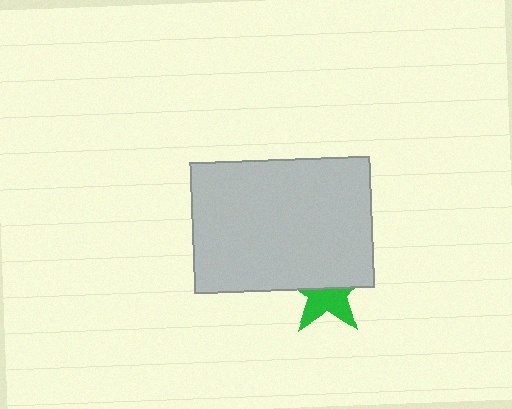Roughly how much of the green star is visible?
About half of it is visible (roughly 49%).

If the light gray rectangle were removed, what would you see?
You would see the complete green star.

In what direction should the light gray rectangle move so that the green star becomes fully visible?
The light gray rectangle should move up. That is the shortest direction to clear the overlap and leave the green star fully visible.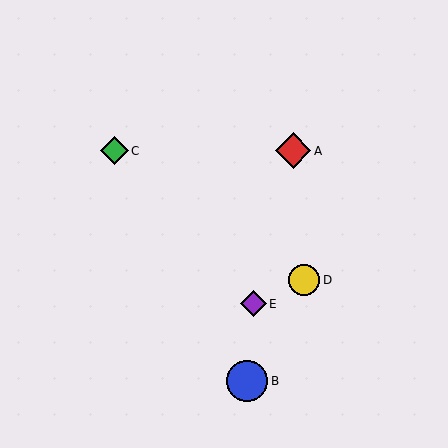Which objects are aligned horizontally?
Objects A, C are aligned horizontally.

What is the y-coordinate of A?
Object A is at y≈151.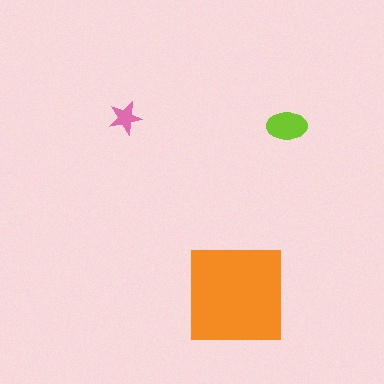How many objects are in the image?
There are 3 objects in the image.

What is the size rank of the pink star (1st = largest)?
3rd.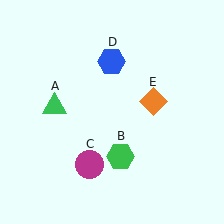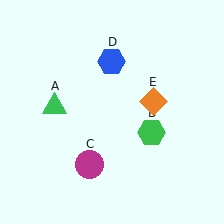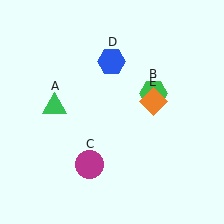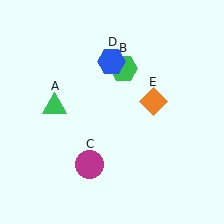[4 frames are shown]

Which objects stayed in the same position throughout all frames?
Green triangle (object A) and magenta circle (object C) and blue hexagon (object D) and orange diamond (object E) remained stationary.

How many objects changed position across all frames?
1 object changed position: green hexagon (object B).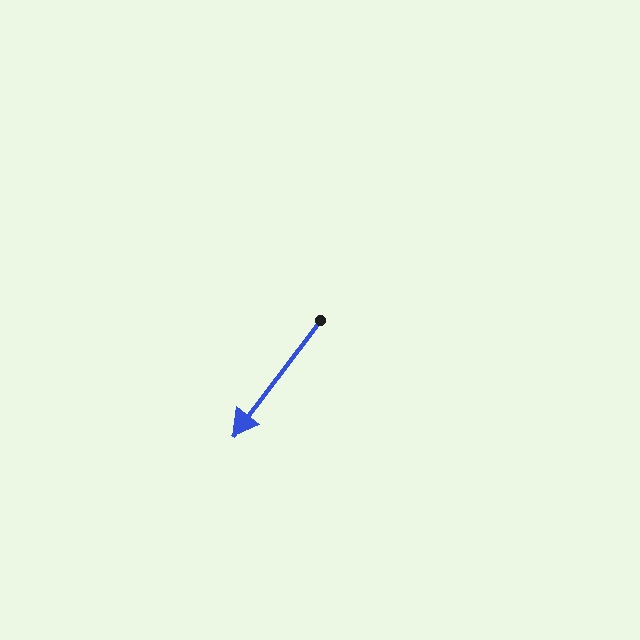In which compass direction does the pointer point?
Southwest.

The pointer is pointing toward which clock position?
Roughly 7 o'clock.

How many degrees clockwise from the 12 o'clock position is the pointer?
Approximately 217 degrees.